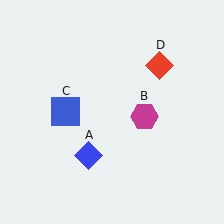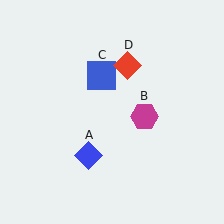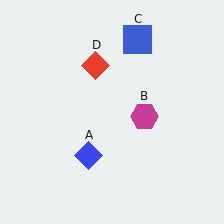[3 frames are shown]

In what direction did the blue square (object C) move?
The blue square (object C) moved up and to the right.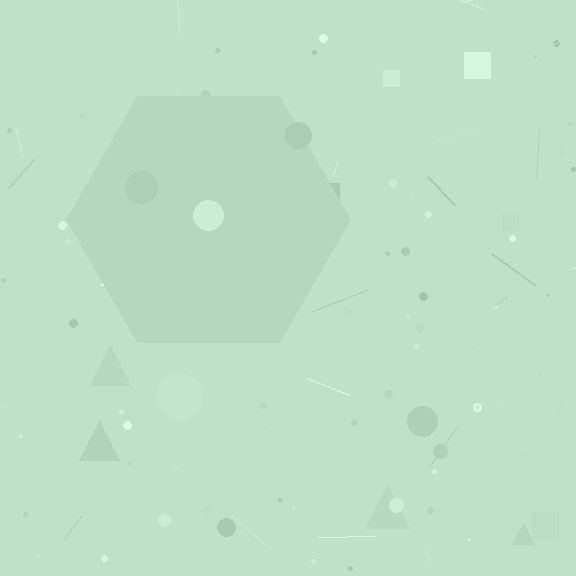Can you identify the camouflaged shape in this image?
The camouflaged shape is a hexagon.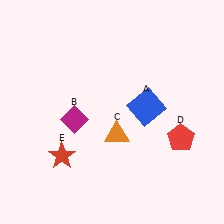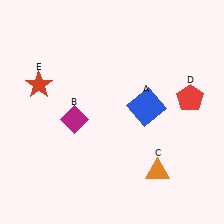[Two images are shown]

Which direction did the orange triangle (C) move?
The orange triangle (C) moved right.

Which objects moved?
The objects that moved are: the orange triangle (C), the red pentagon (D), the red star (E).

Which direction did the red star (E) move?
The red star (E) moved up.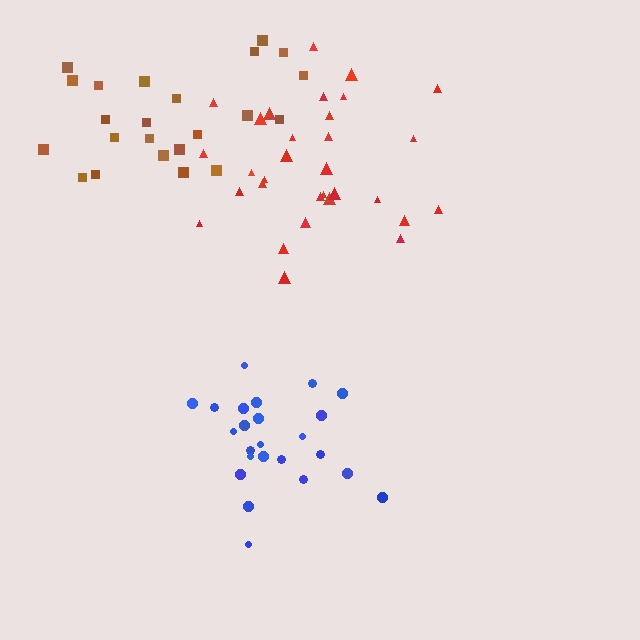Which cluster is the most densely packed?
Blue.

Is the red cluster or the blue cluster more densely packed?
Blue.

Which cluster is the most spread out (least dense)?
Brown.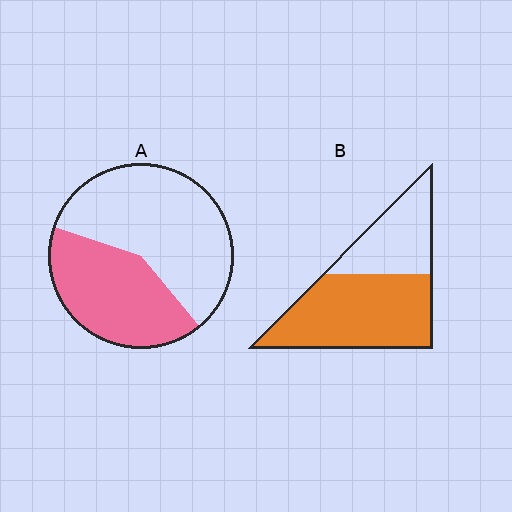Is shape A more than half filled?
No.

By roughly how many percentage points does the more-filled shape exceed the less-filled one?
By roughly 25 percentage points (B over A).